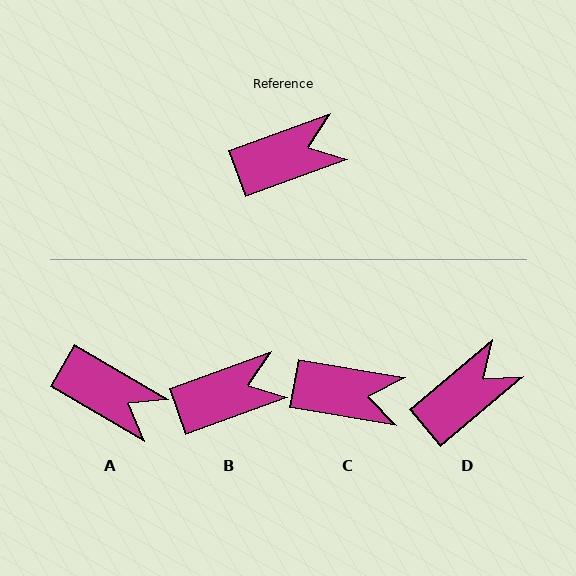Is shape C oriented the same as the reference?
No, it is off by about 29 degrees.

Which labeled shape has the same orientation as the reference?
B.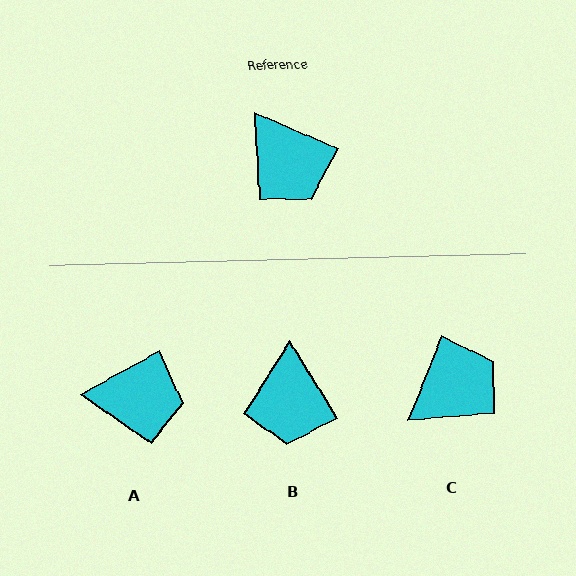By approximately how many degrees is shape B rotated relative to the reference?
Approximately 35 degrees clockwise.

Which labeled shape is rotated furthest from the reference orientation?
C, about 91 degrees away.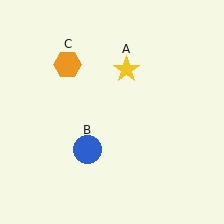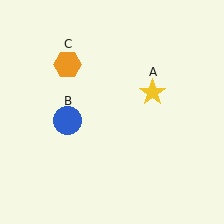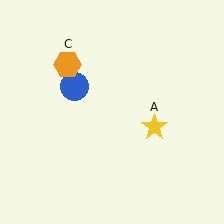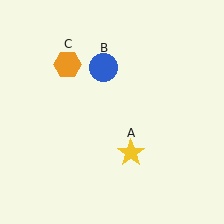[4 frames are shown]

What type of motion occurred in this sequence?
The yellow star (object A), blue circle (object B) rotated clockwise around the center of the scene.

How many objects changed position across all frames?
2 objects changed position: yellow star (object A), blue circle (object B).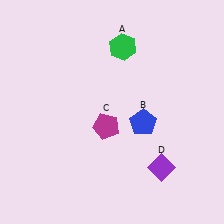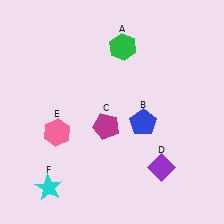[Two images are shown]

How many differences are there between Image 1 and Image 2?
There are 2 differences between the two images.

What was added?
A pink hexagon (E), a cyan star (F) were added in Image 2.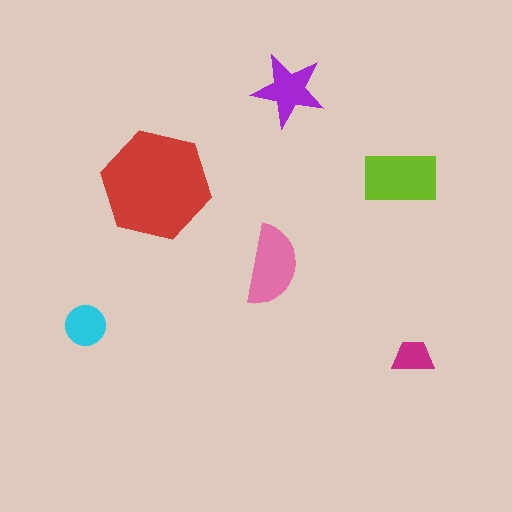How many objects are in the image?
There are 6 objects in the image.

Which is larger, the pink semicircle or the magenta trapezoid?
The pink semicircle.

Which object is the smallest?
The magenta trapezoid.